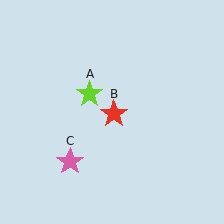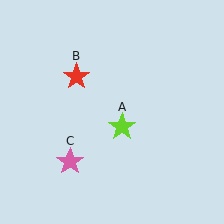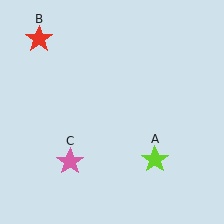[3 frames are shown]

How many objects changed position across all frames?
2 objects changed position: lime star (object A), red star (object B).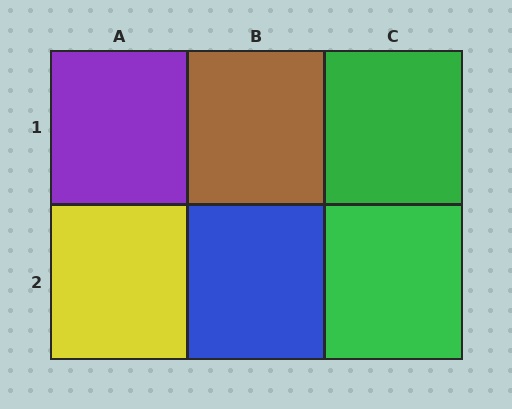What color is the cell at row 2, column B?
Blue.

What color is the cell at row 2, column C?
Green.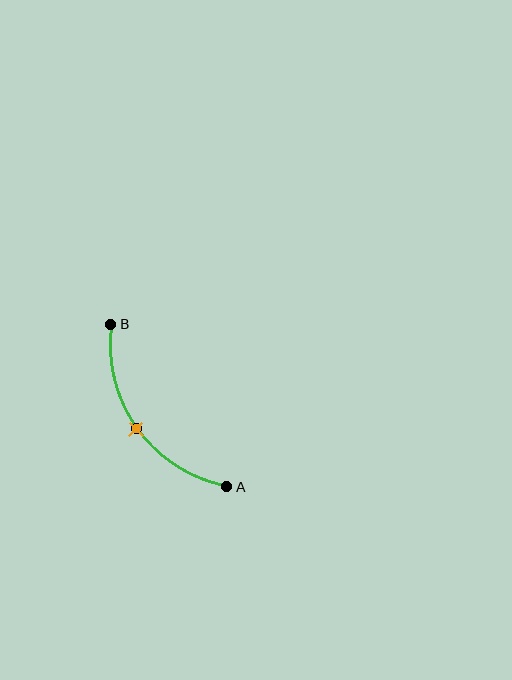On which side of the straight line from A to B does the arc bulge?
The arc bulges below and to the left of the straight line connecting A and B.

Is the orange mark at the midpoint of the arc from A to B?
Yes. The orange mark lies on the arc at equal arc-length from both A and B — it is the arc midpoint.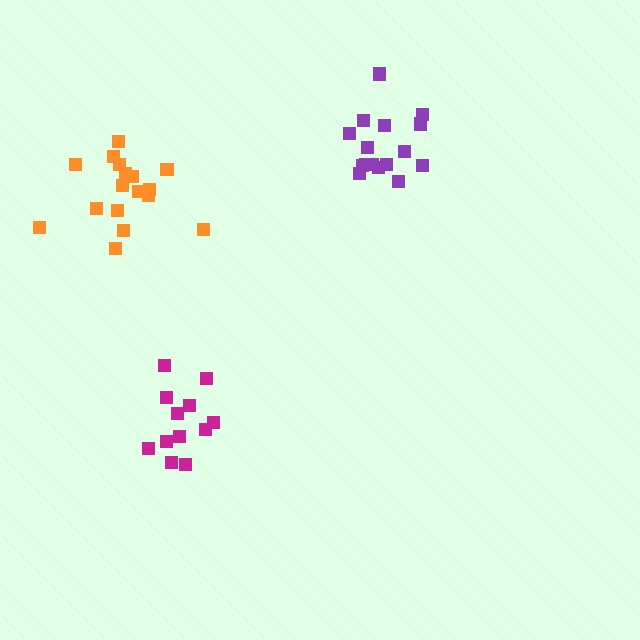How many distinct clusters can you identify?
There are 3 distinct clusters.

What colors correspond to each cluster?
The clusters are colored: magenta, purple, orange.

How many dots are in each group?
Group 1: 12 dots, Group 2: 16 dots, Group 3: 17 dots (45 total).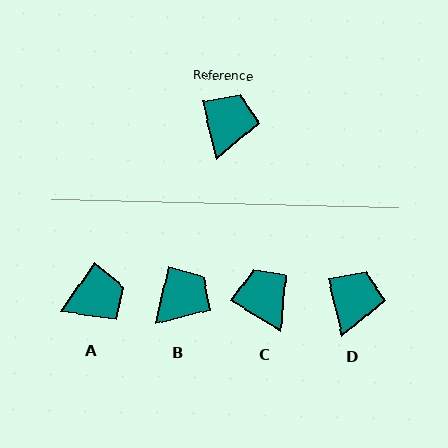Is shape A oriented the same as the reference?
No, it is off by about 48 degrees.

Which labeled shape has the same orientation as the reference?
D.